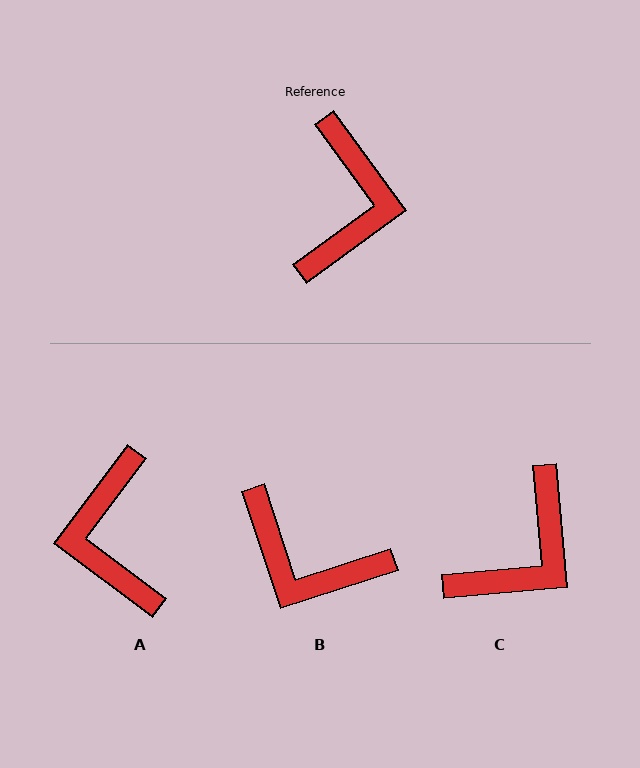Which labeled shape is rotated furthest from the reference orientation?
A, about 163 degrees away.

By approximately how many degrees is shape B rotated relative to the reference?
Approximately 108 degrees clockwise.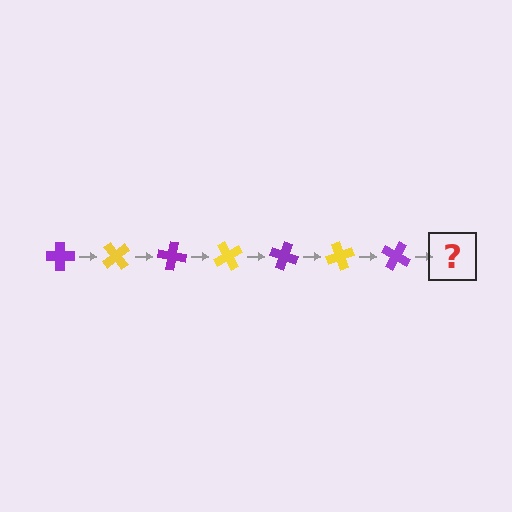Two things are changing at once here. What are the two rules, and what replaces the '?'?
The two rules are that it rotates 50 degrees each step and the color cycles through purple and yellow. The '?' should be a yellow cross, rotated 350 degrees from the start.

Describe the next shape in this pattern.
It should be a yellow cross, rotated 350 degrees from the start.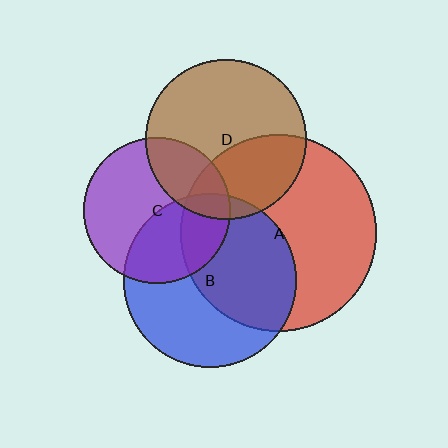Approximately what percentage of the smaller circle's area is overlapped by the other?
Approximately 40%.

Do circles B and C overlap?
Yes.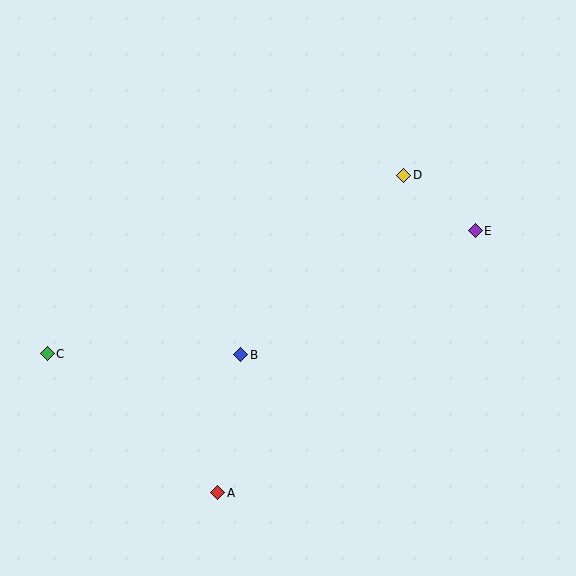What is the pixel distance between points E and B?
The distance between E and B is 265 pixels.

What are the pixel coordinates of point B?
Point B is at (241, 355).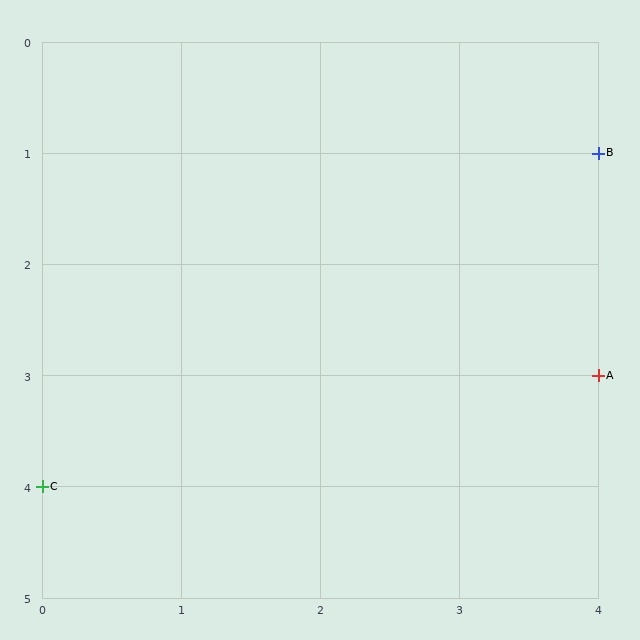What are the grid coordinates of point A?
Point A is at grid coordinates (4, 3).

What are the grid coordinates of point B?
Point B is at grid coordinates (4, 1).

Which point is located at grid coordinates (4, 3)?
Point A is at (4, 3).